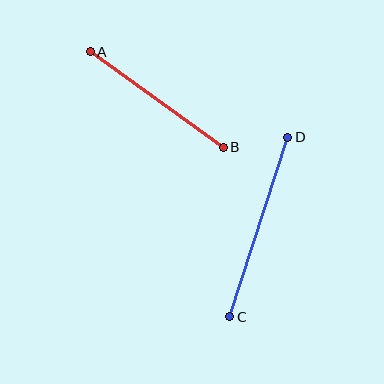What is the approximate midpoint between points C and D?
The midpoint is at approximately (259, 227) pixels.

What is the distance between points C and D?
The distance is approximately 189 pixels.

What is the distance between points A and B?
The distance is approximately 164 pixels.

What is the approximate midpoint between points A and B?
The midpoint is at approximately (157, 100) pixels.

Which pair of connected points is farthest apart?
Points C and D are farthest apart.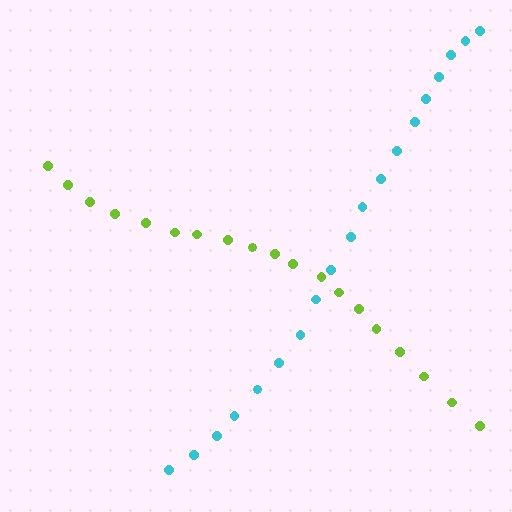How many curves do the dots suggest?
There are 2 distinct paths.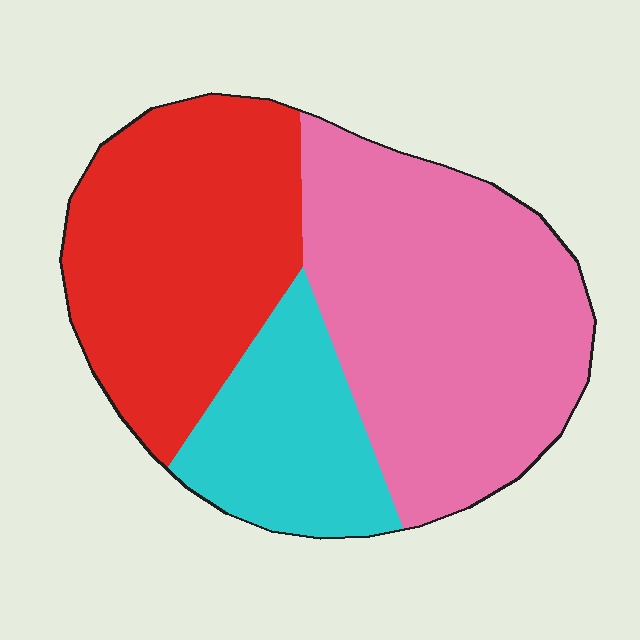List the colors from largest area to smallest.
From largest to smallest: pink, red, cyan.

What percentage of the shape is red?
Red takes up about three eighths (3/8) of the shape.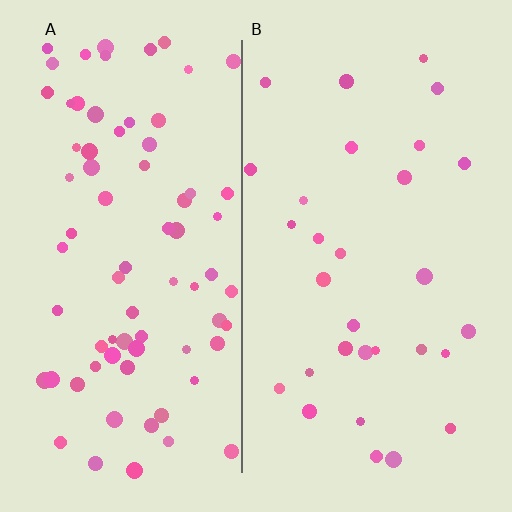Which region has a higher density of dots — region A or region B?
A (the left).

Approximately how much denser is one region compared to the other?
Approximately 2.5× — region A over region B.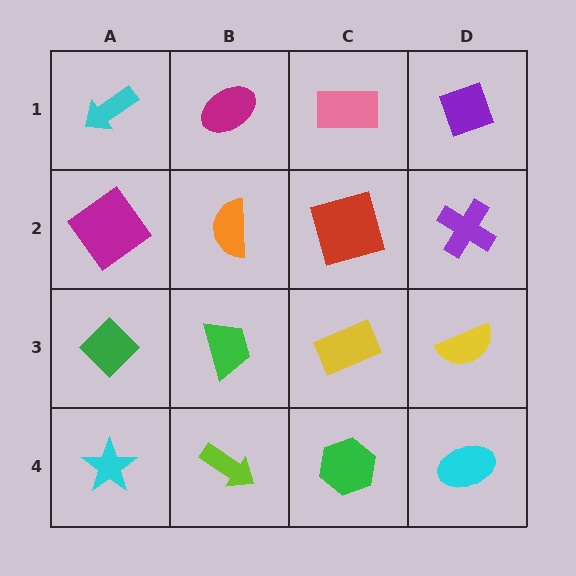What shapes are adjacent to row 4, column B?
A green trapezoid (row 3, column B), a cyan star (row 4, column A), a green hexagon (row 4, column C).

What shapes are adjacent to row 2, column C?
A pink rectangle (row 1, column C), a yellow rectangle (row 3, column C), an orange semicircle (row 2, column B), a purple cross (row 2, column D).